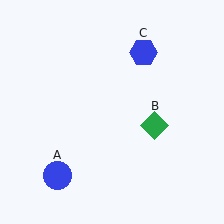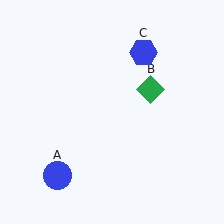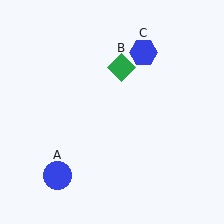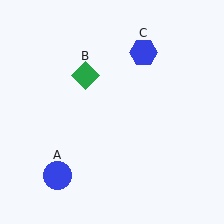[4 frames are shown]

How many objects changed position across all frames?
1 object changed position: green diamond (object B).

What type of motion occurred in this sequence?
The green diamond (object B) rotated counterclockwise around the center of the scene.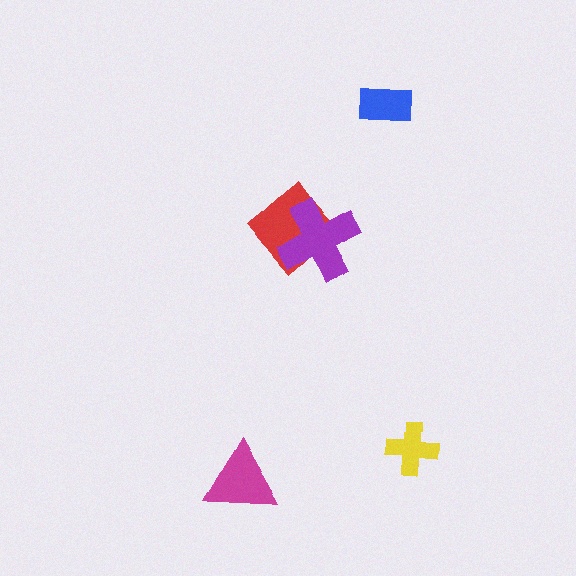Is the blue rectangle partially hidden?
No, no other shape covers it.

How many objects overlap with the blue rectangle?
0 objects overlap with the blue rectangle.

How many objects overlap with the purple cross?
1 object overlaps with the purple cross.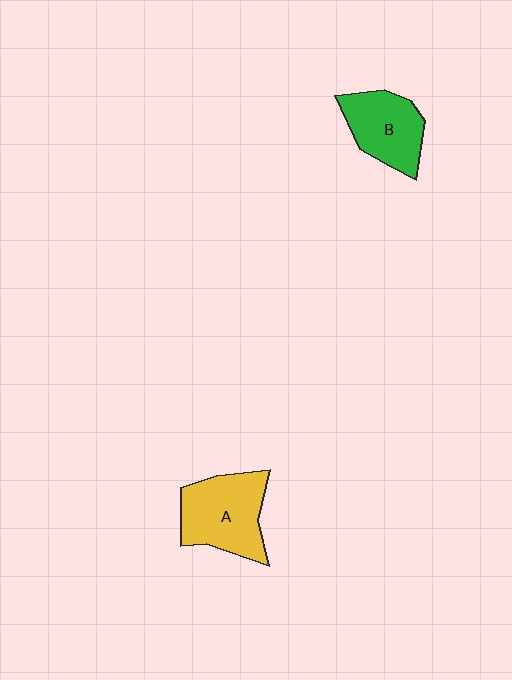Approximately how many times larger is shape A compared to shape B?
Approximately 1.3 times.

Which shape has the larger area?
Shape A (yellow).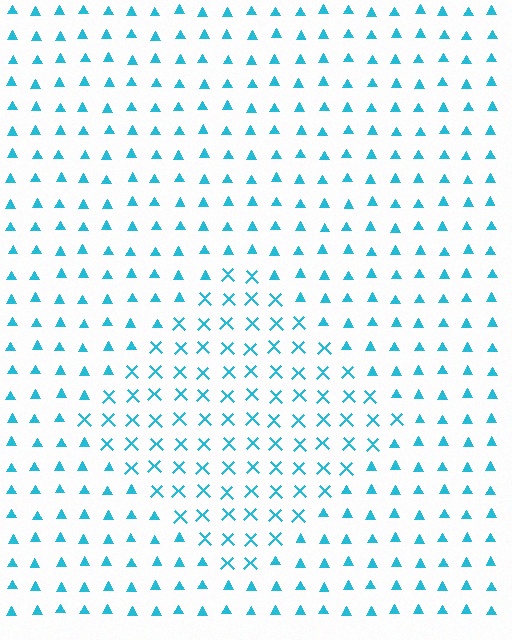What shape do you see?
I see a diamond.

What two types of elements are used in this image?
The image uses X marks inside the diamond region and triangles outside it.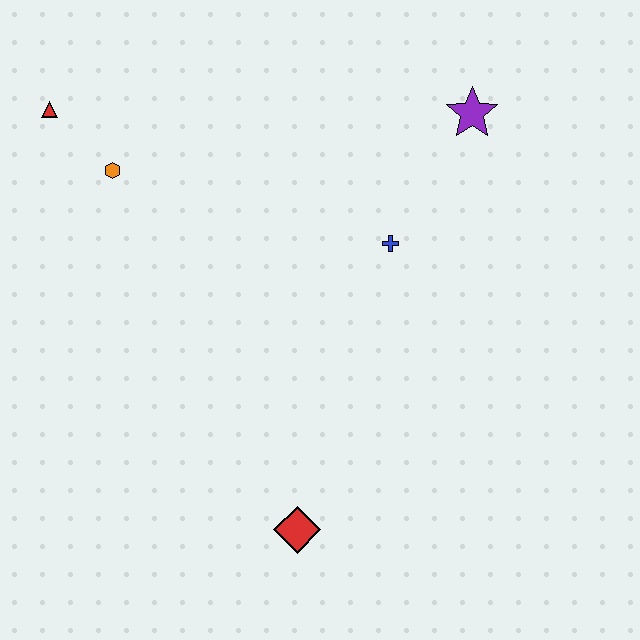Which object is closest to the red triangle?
The orange hexagon is closest to the red triangle.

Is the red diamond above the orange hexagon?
No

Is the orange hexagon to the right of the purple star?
No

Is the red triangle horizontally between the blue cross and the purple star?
No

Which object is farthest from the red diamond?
The red triangle is farthest from the red diamond.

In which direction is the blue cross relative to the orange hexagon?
The blue cross is to the right of the orange hexagon.